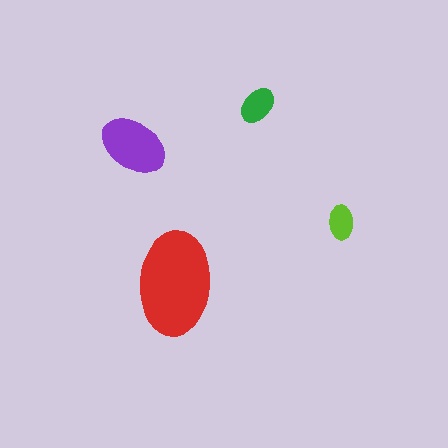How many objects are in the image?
There are 4 objects in the image.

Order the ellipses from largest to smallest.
the red one, the purple one, the green one, the lime one.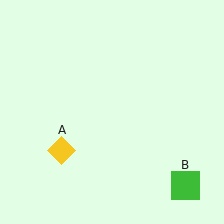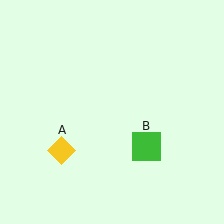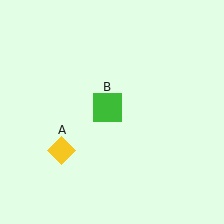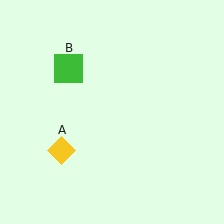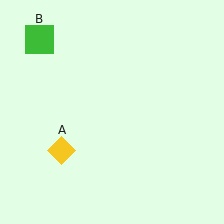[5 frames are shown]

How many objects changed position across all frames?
1 object changed position: green square (object B).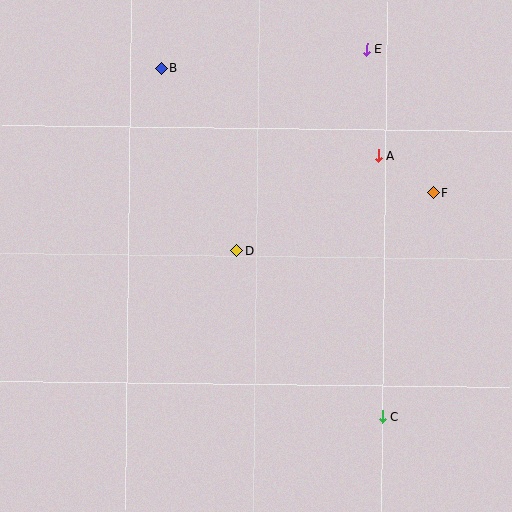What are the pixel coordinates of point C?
Point C is at (382, 416).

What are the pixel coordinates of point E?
Point E is at (367, 50).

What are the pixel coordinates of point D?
Point D is at (237, 250).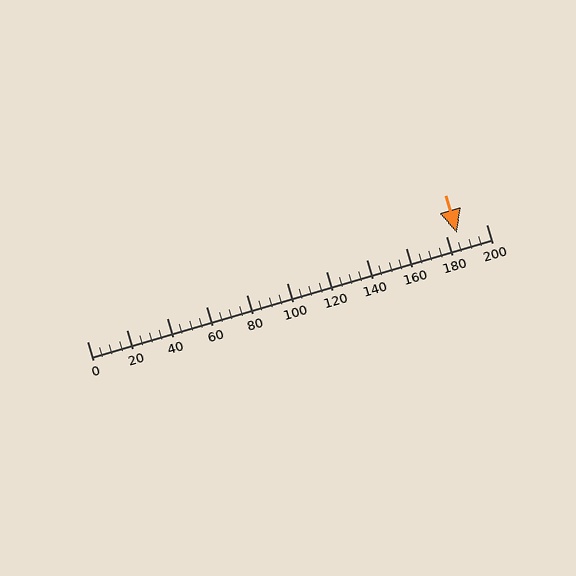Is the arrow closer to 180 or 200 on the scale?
The arrow is closer to 180.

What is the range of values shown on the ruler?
The ruler shows values from 0 to 200.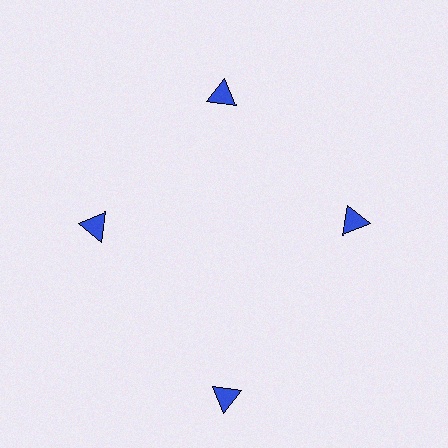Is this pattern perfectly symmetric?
No. The 4 blue triangles are arranged in a ring, but one element near the 6 o'clock position is pushed outward from the center, breaking the 4-fold rotational symmetry.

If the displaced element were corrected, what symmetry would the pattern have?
It would have 4-fold rotational symmetry — the pattern would map onto itself every 90 degrees.